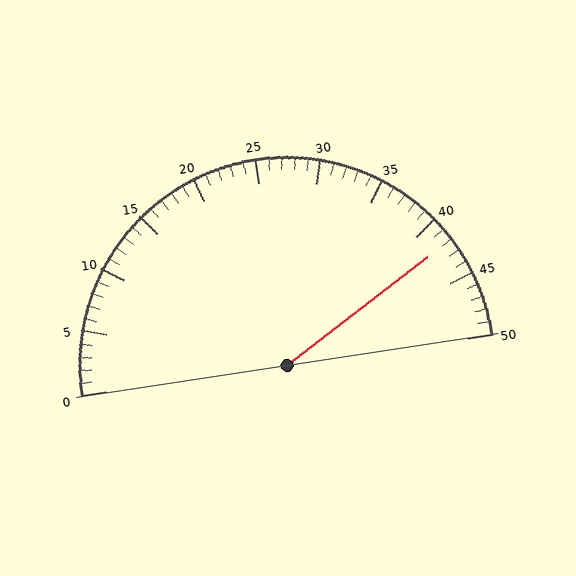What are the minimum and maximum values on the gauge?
The gauge ranges from 0 to 50.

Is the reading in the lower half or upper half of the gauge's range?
The reading is in the upper half of the range (0 to 50).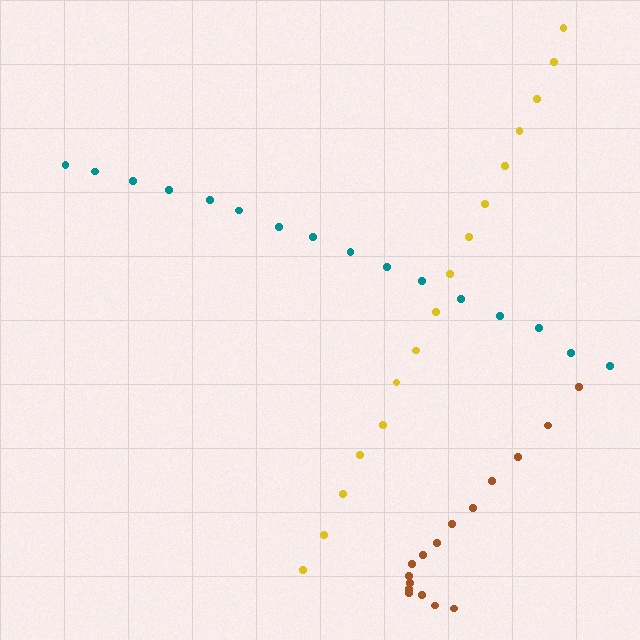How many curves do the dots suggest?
There are 3 distinct paths.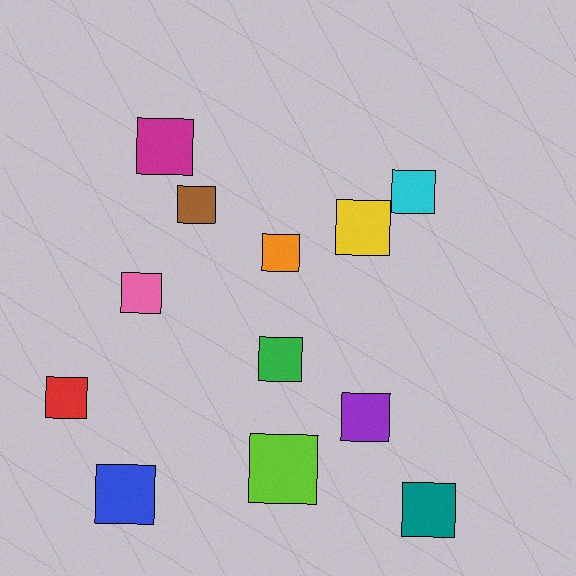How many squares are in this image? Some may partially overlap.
There are 12 squares.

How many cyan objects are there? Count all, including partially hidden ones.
There is 1 cyan object.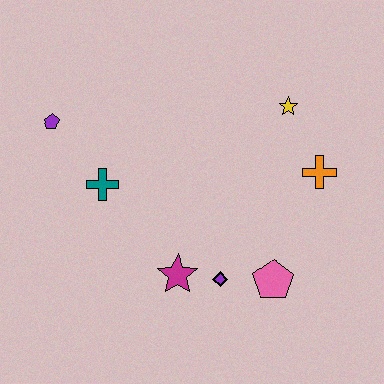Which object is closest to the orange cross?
The yellow star is closest to the orange cross.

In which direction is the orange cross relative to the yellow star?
The orange cross is below the yellow star.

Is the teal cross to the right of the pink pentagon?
No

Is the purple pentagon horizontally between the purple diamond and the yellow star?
No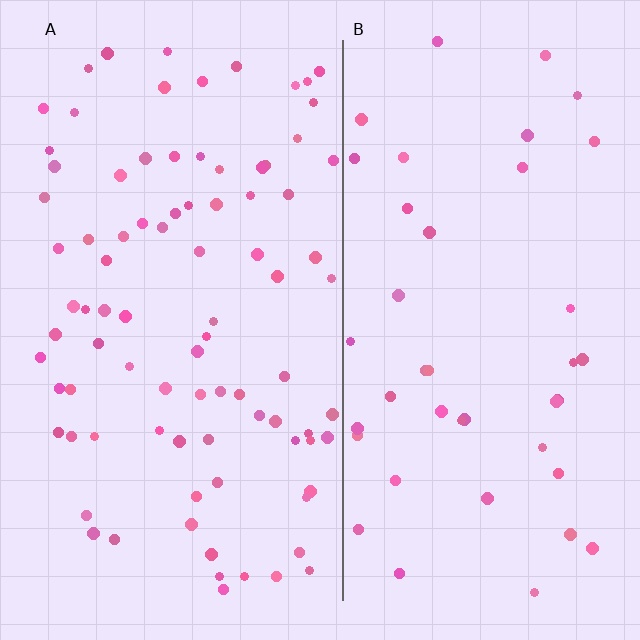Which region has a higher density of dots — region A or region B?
A (the left).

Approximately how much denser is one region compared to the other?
Approximately 2.1× — region A over region B.